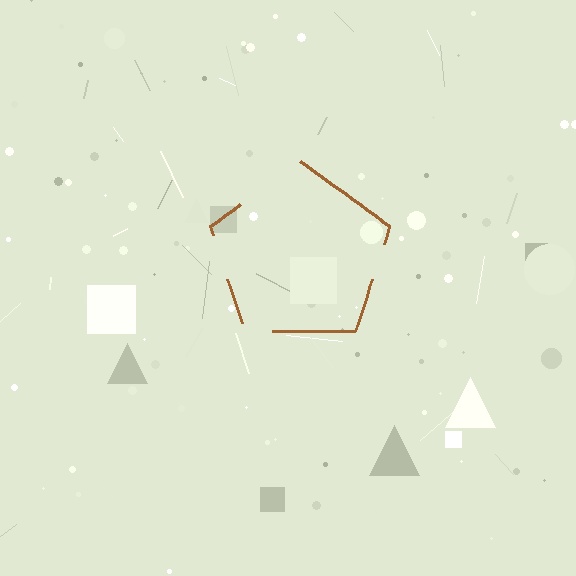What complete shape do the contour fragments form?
The contour fragments form a pentagon.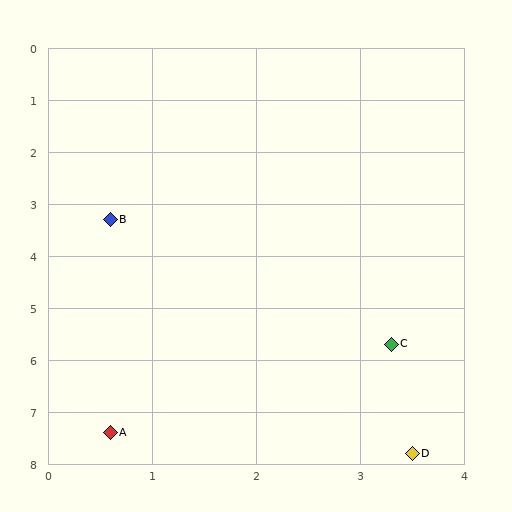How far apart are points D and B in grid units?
Points D and B are about 5.4 grid units apart.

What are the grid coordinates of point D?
Point D is at approximately (3.5, 7.8).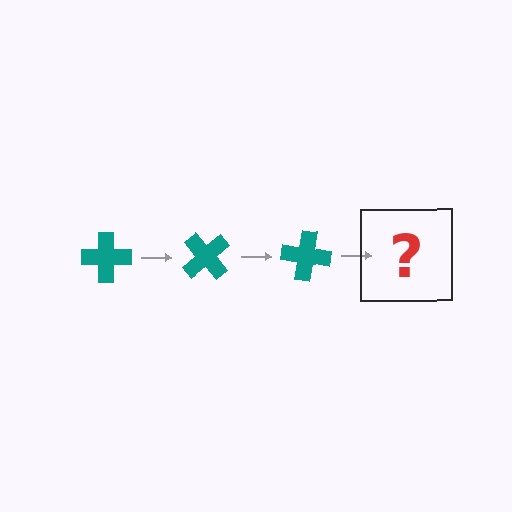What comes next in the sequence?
The next element should be a teal cross rotated 150 degrees.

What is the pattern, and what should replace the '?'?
The pattern is that the cross rotates 50 degrees each step. The '?' should be a teal cross rotated 150 degrees.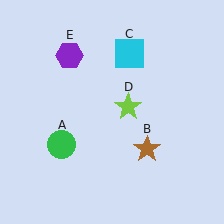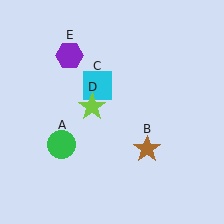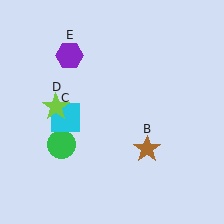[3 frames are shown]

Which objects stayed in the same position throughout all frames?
Green circle (object A) and brown star (object B) and purple hexagon (object E) remained stationary.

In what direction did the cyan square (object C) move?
The cyan square (object C) moved down and to the left.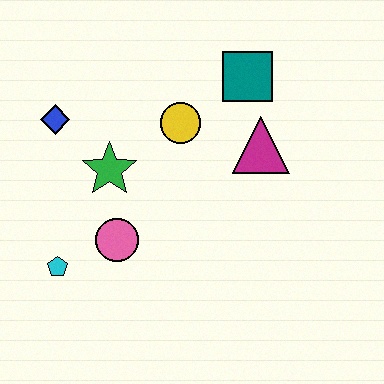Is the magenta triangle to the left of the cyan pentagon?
No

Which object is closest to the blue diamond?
The green star is closest to the blue diamond.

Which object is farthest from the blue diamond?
The magenta triangle is farthest from the blue diamond.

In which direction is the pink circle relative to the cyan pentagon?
The pink circle is to the right of the cyan pentagon.